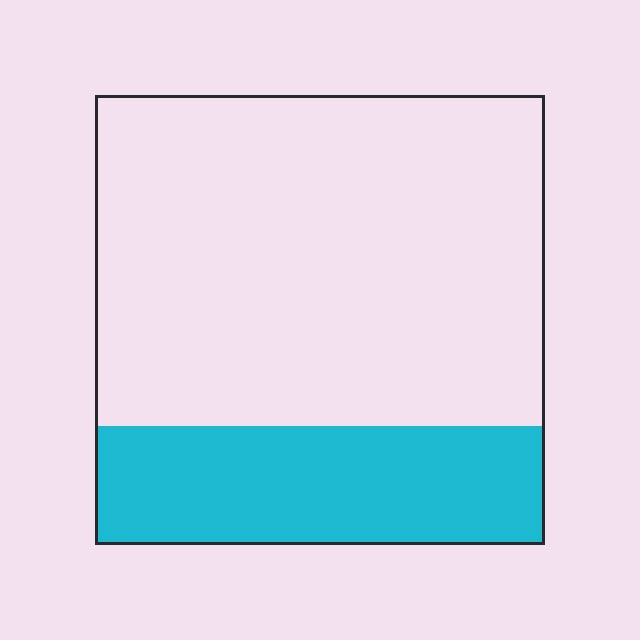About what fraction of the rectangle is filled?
About one quarter (1/4).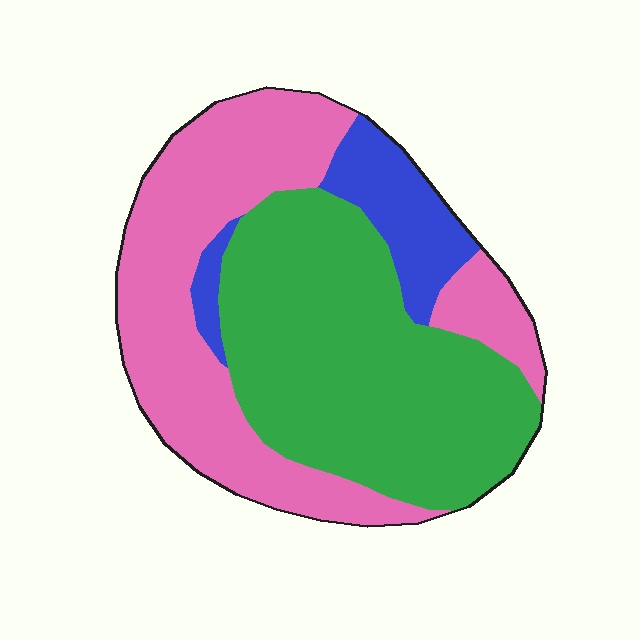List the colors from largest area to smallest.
From largest to smallest: green, pink, blue.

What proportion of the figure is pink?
Pink takes up between a third and a half of the figure.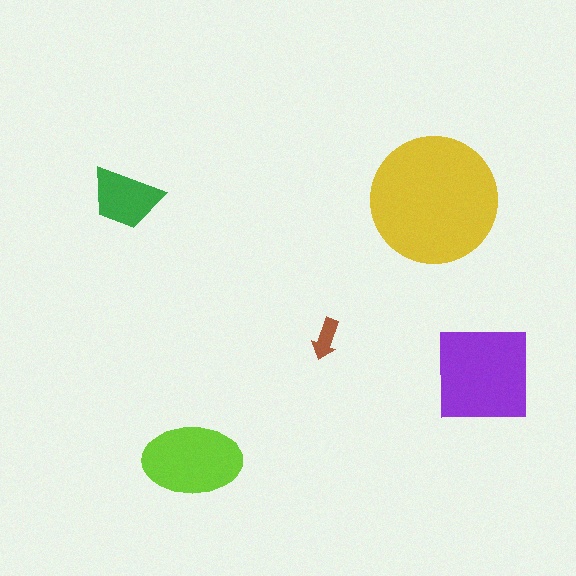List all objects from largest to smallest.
The yellow circle, the purple square, the lime ellipse, the green trapezoid, the brown arrow.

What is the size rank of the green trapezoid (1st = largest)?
4th.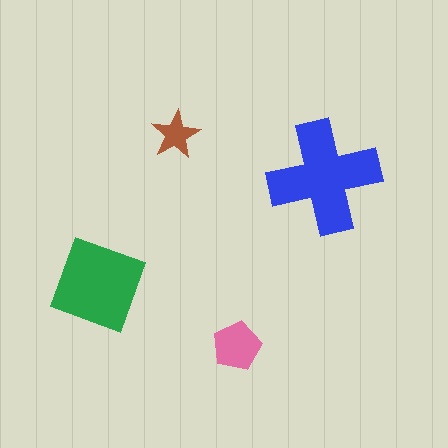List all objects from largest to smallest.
The blue cross, the green diamond, the pink pentagon, the brown star.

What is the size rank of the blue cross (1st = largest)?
1st.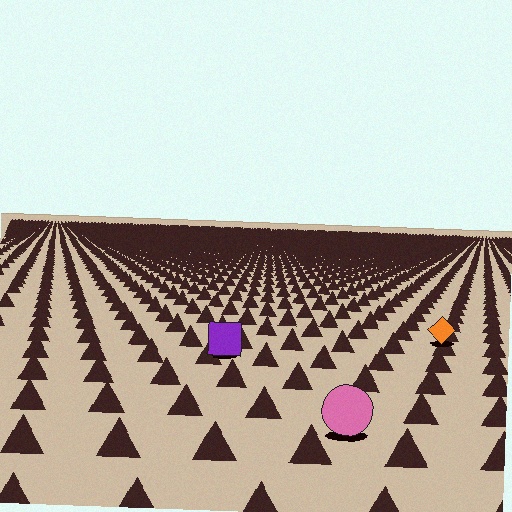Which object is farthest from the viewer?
The orange diamond is farthest from the viewer. It appears smaller and the ground texture around it is denser.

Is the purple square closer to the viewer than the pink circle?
No. The pink circle is closer — you can tell from the texture gradient: the ground texture is coarser near it.